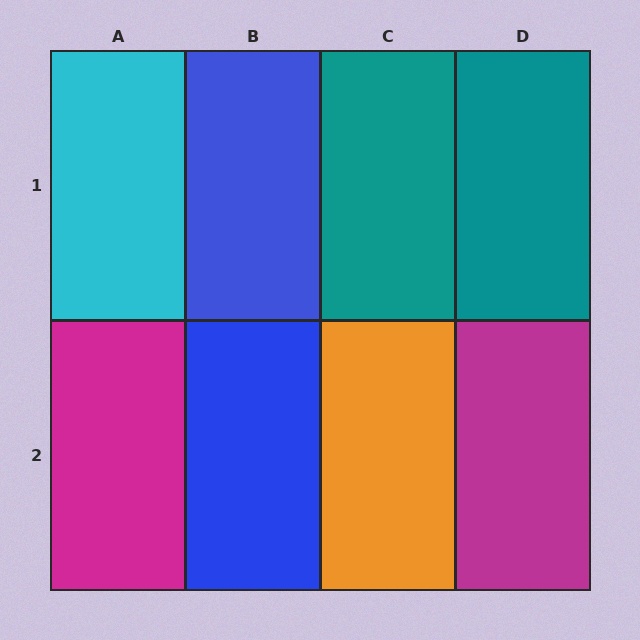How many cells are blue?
2 cells are blue.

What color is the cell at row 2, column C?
Orange.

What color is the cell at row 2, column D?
Magenta.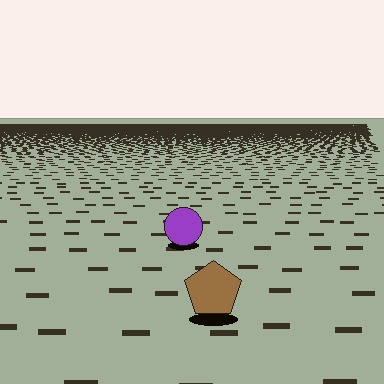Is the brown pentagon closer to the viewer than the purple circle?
Yes. The brown pentagon is closer — you can tell from the texture gradient: the ground texture is coarser near it.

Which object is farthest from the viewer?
The purple circle is farthest from the viewer. It appears smaller and the ground texture around it is denser.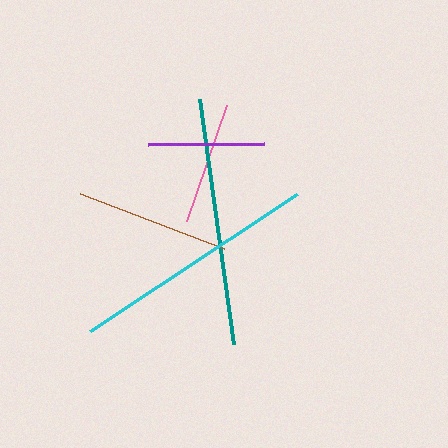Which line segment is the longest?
The cyan line is the longest at approximately 249 pixels.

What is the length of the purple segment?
The purple segment is approximately 116 pixels long.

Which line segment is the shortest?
The purple line is the shortest at approximately 116 pixels.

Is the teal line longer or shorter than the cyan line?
The cyan line is longer than the teal line.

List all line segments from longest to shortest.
From longest to shortest: cyan, teal, brown, pink, purple.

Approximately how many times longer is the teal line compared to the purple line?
The teal line is approximately 2.1 times the length of the purple line.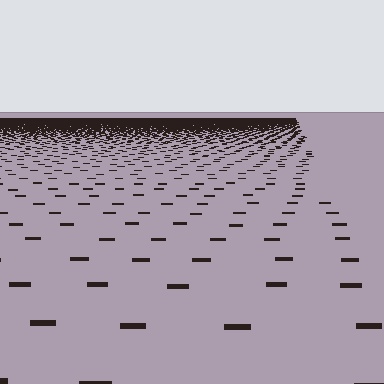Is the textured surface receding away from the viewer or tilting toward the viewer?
The surface is receding away from the viewer. Texture elements get smaller and denser toward the top.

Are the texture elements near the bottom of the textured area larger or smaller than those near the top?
Larger. Near the bottom, elements are closer to the viewer and appear at a bigger on-screen size.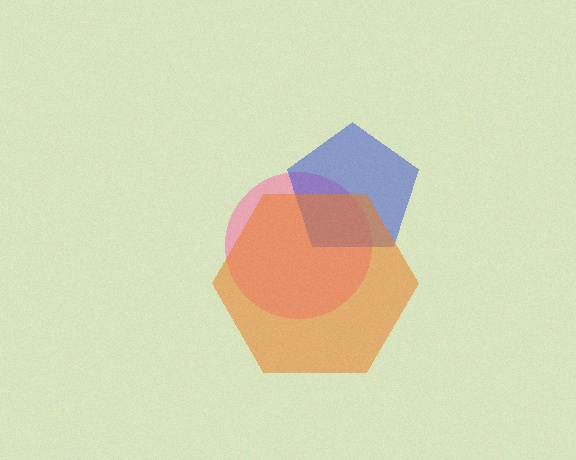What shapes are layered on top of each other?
The layered shapes are: a pink circle, a blue pentagon, an orange hexagon.